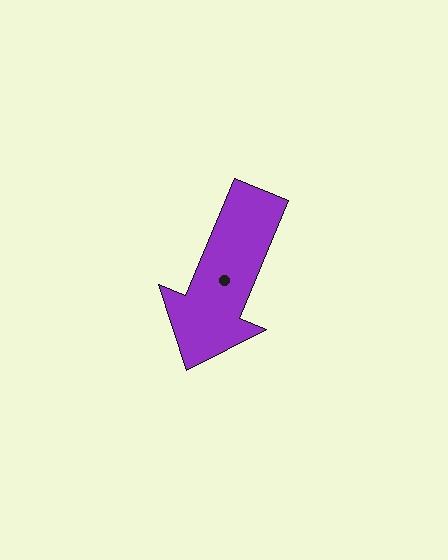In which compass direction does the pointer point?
Southwest.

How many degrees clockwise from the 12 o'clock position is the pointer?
Approximately 203 degrees.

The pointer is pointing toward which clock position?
Roughly 7 o'clock.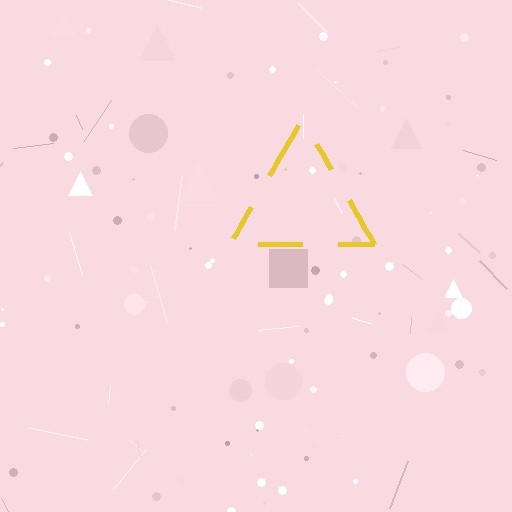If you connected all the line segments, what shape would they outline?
They would outline a triangle.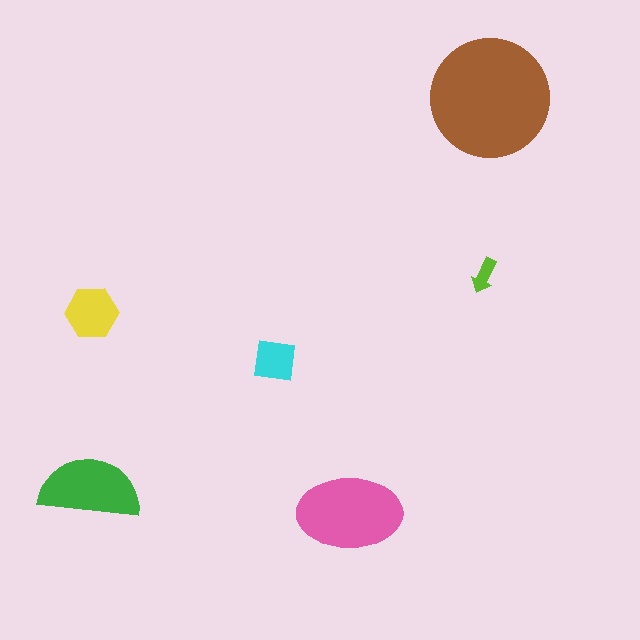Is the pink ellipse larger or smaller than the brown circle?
Smaller.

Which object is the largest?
The brown circle.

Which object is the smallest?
The lime arrow.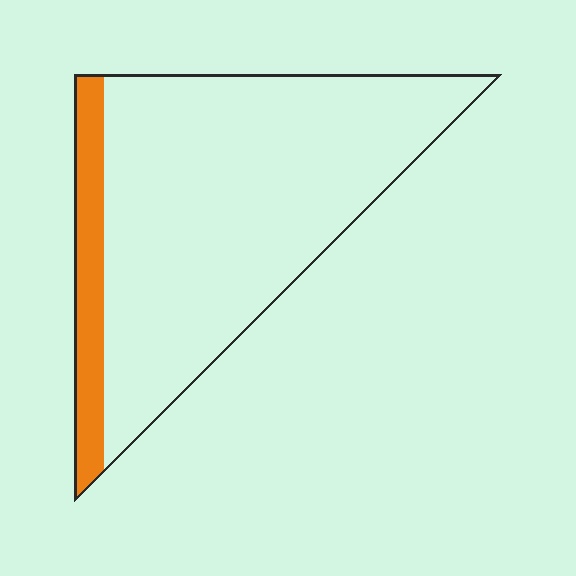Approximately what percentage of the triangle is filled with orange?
Approximately 15%.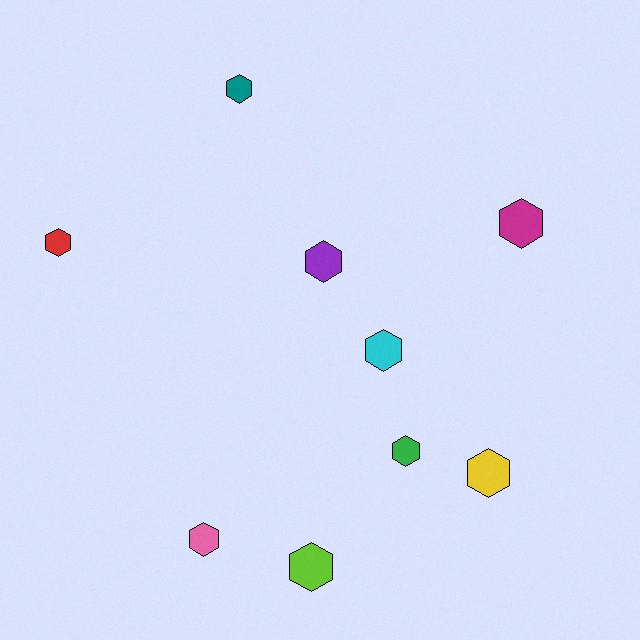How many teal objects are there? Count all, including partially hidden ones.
There is 1 teal object.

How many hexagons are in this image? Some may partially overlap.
There are 9 hexagons.